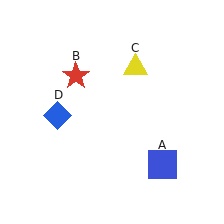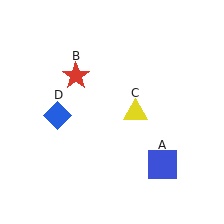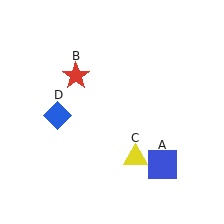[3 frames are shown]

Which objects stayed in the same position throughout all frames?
Blue square (object A) and red star (object B) and blue diamond (object D) remained stationary.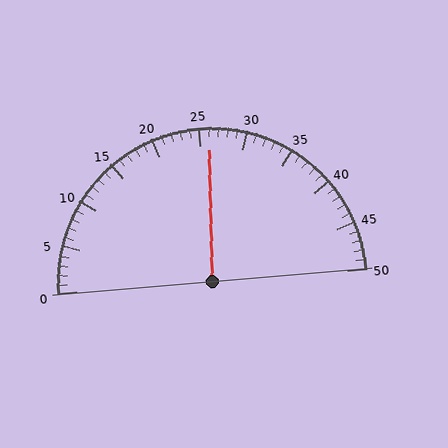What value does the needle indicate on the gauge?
The needle indicates approximately 26.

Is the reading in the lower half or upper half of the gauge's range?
The reading is in the upper half of the range (0 to 50).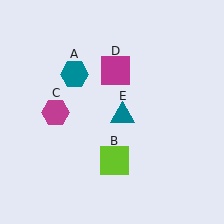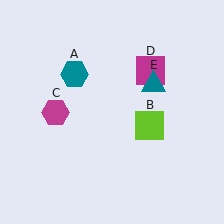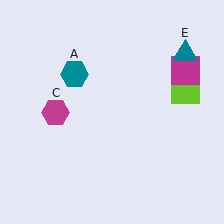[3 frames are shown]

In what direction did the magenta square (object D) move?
The magenta square (object D) moved right.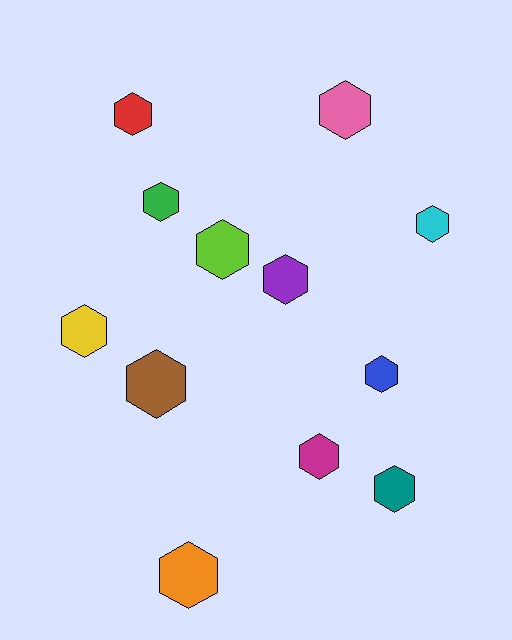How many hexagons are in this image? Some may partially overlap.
There are 12 hexagons.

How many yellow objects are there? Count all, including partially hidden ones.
There is 1 yellow object.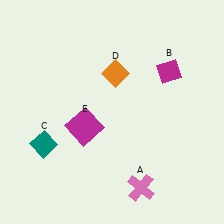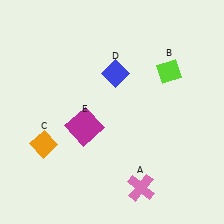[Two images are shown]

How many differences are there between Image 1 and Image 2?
There are 3 differences between the two images.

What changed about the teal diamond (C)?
In Image 1, C is teal. In Image 2, it changed to orange.